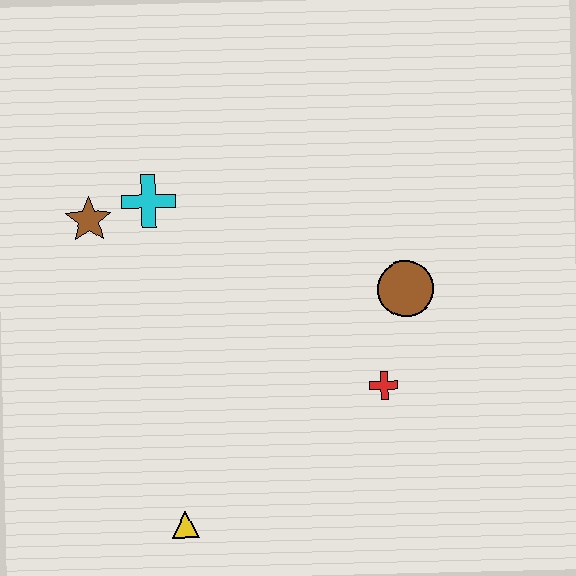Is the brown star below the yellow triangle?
No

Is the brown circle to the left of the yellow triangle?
No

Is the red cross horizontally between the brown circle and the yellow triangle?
Yes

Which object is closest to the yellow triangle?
The red cross is closest to the yellow triangle.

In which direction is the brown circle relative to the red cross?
The brown circle is above the red cross.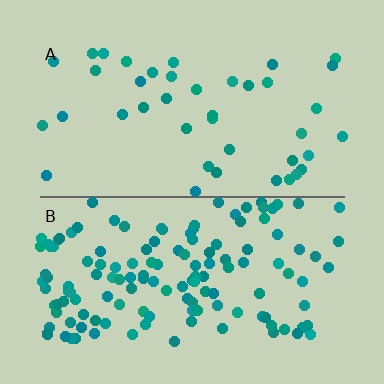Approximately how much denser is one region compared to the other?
Approximately 3.4× — region B over region A.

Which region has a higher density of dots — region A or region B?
B (the bottom).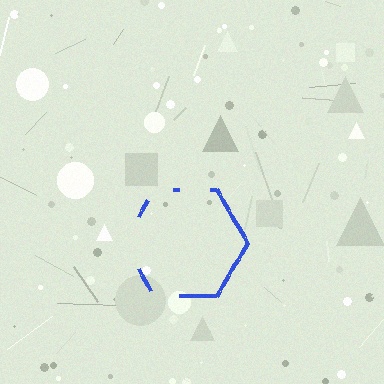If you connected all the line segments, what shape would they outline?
They would outline a hexagon.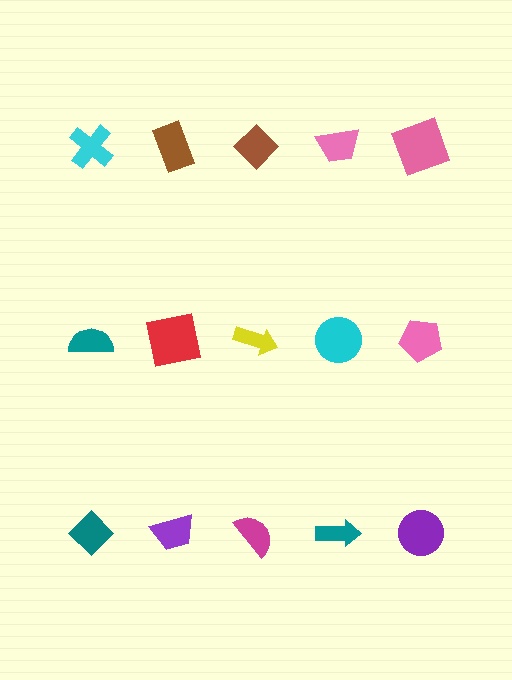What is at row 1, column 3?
A brown diamond.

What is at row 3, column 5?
A purple circle.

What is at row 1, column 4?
A pink trapezoid.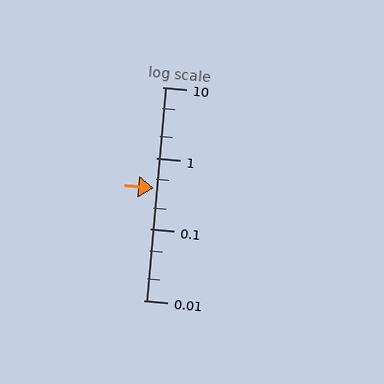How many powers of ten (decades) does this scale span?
The scale spans 3 decades, from 0.01 to 10.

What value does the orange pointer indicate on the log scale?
The pointer indicates approximately 0.38.